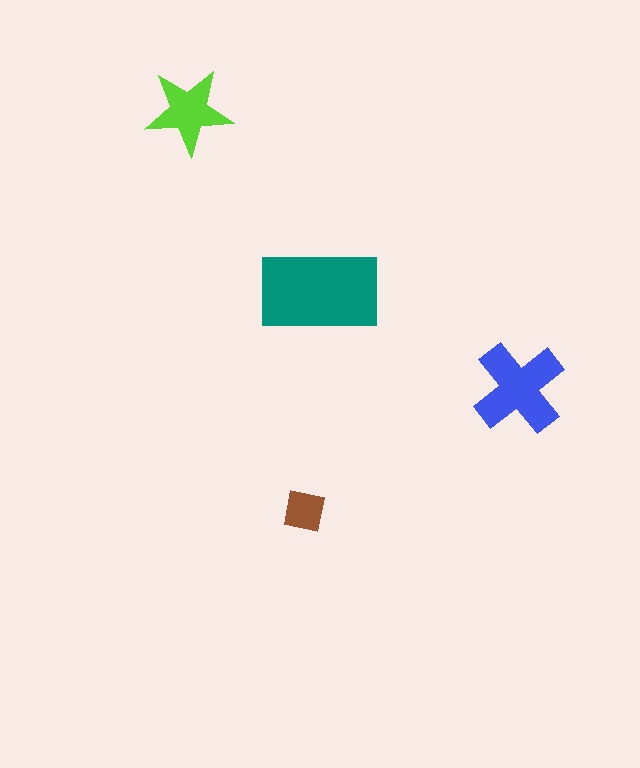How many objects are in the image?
There are 4 objects in the image.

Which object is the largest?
The teal rectangle.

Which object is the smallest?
The brown square.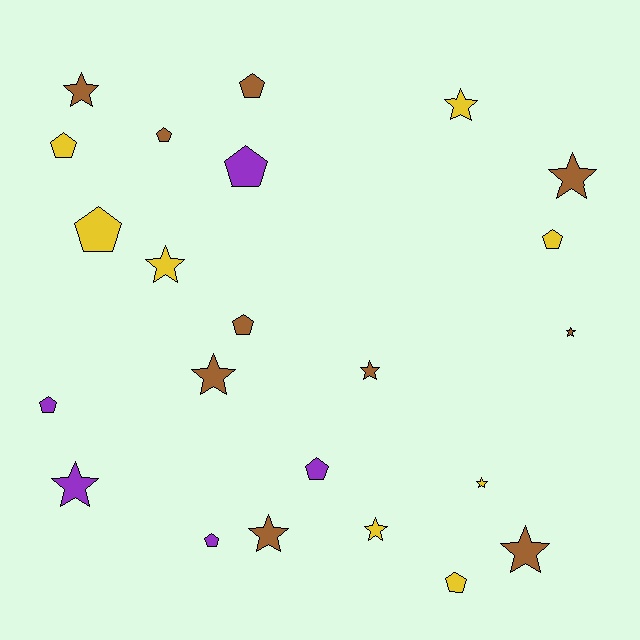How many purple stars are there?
There is 1 purple star.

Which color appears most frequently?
Brown, with 10 objects.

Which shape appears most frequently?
Star, with 12 objects.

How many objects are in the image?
There are 23 objects.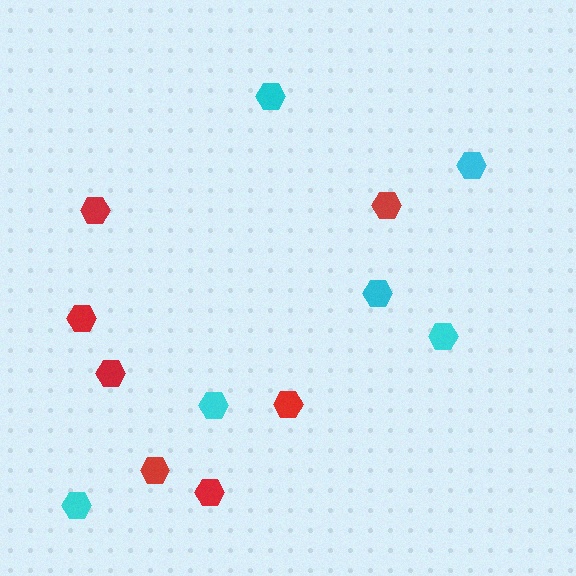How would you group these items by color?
There are 2 groups: one group of red hexagons (7) and one group of cyan hexagons (6).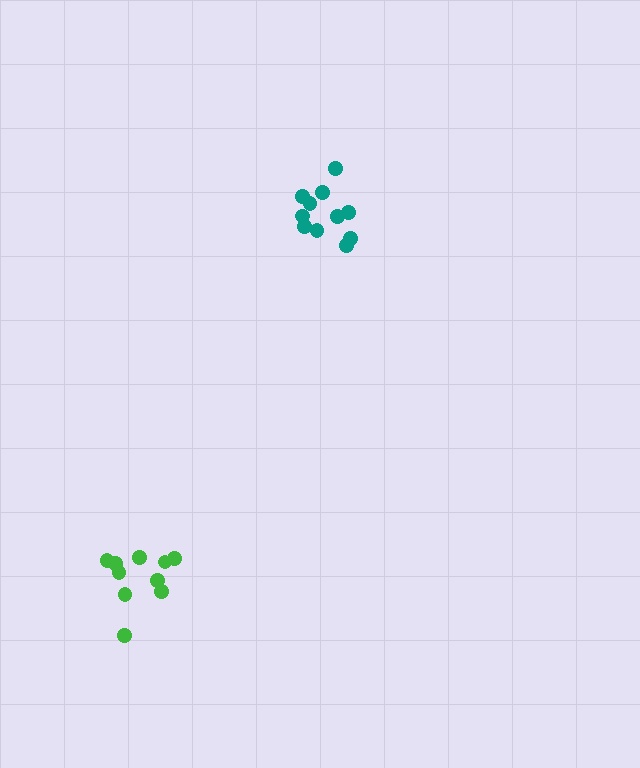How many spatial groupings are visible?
There are 2 spatial groupings.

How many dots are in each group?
Group 1: 11 dots, Group 2: 10 dots (21 total).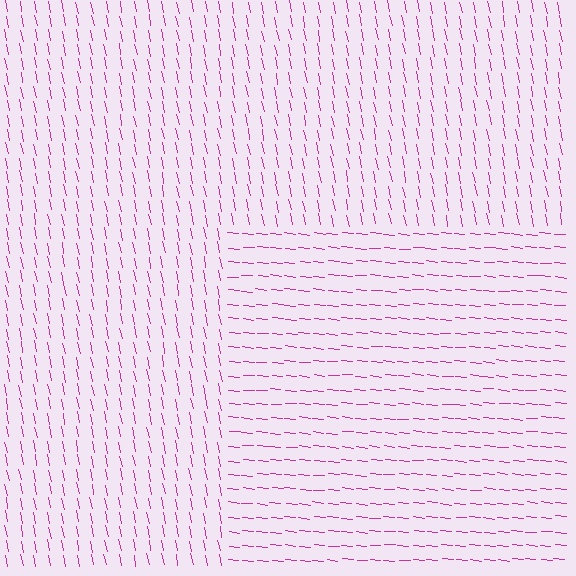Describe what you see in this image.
The image is filled with small magenta line segments. A rectangle region in the image has lines oriented differently from the surrounding lines, creating a visible texture boundary.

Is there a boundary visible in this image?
Yes, there is a texture boundary formed by a change in line orientation.